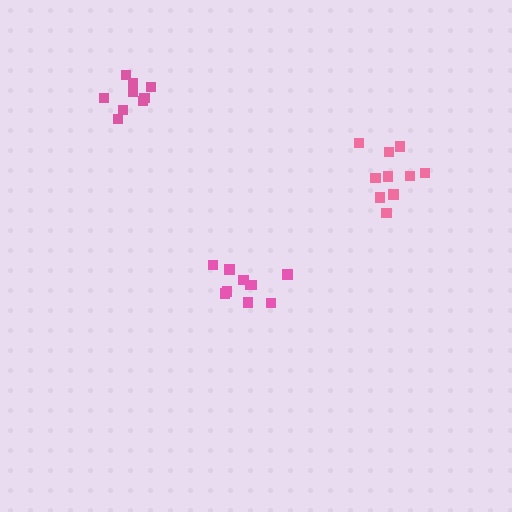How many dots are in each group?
Group 1: 10 dots, Group 2: 10 dots, Group 3: 10 dots (30 total).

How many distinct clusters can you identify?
There are 3 distinct clusters.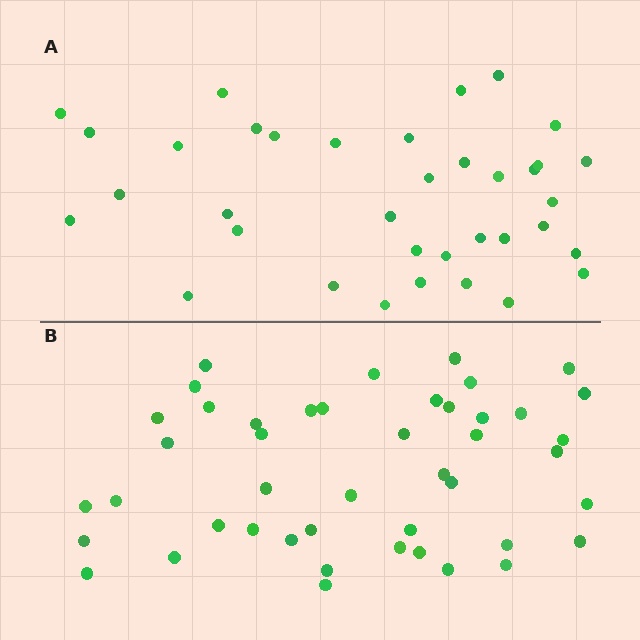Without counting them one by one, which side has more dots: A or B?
Region B (the bottom region) has more dots.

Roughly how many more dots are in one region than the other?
Region B has roughly 8 or so more dots than region A.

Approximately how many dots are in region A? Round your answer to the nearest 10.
About 40 dots. (The exact count is 36, which rounds to 40.)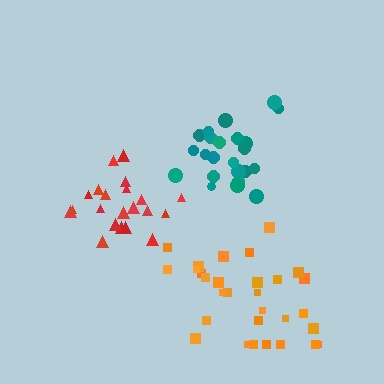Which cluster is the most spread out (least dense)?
Orange.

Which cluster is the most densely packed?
Teal.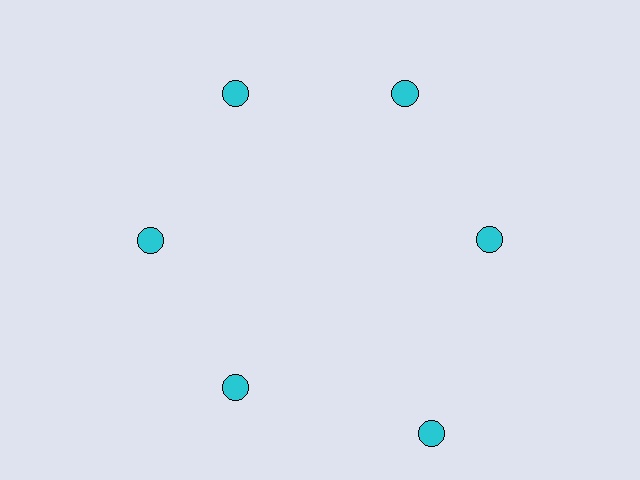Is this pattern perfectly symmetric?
No. The 6 cyan circles are arranged in a ring, but one element near the 5 o'clock position is pushed outward from the center, breaking the 6-fold rotational symmetry.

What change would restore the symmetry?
The symmetry would be restored by moving it inward, back onto the ring so that all 6 circles sit at equal angles and equal distance from the center.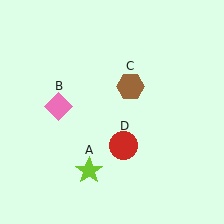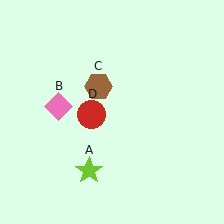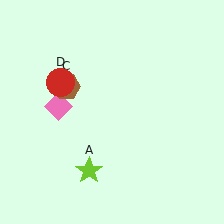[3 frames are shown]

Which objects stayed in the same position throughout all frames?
Lime star (object A) and pink diamond (object B) remained stationary.